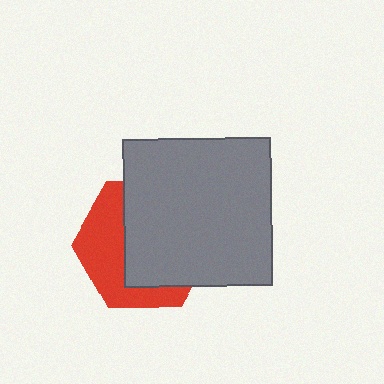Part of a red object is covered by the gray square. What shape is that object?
It is a hexagon.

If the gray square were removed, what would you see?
You would see the complete red hexagon.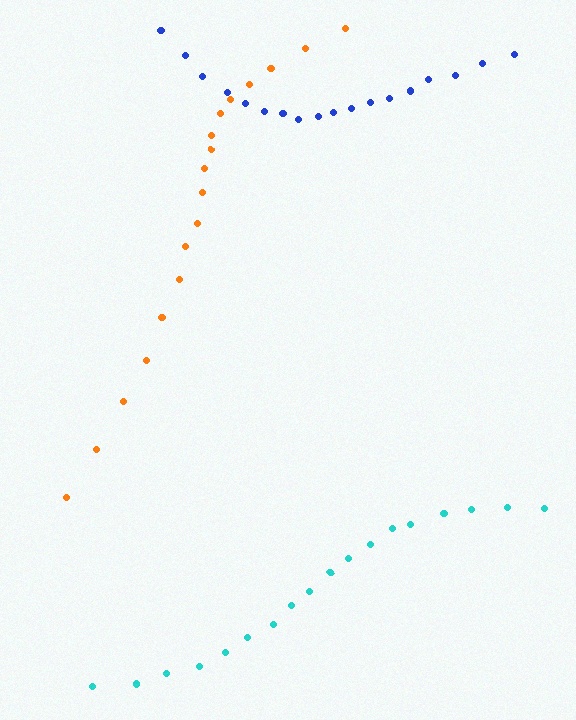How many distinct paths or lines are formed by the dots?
There are 3 distinct paths.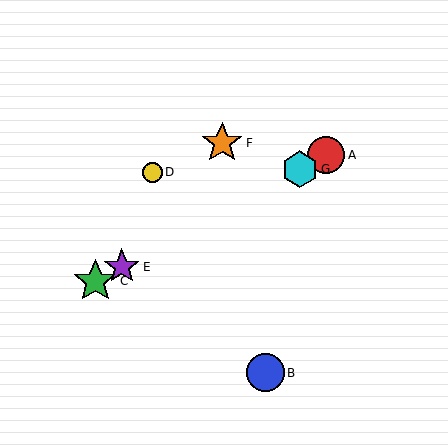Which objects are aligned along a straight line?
Objects A, C, E, G are aligned along a straight line.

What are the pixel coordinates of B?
Object B is at (265, 373).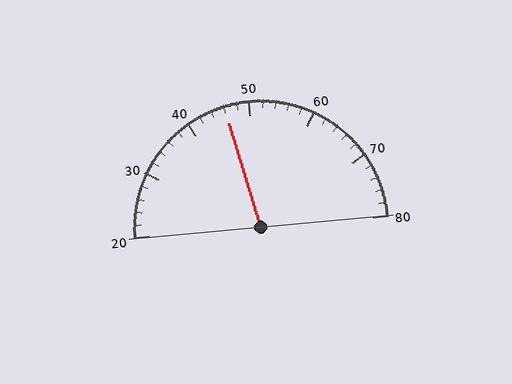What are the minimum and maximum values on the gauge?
The gauge ranges from 20 to 80.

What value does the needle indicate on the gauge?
The needle indicates approximately 46.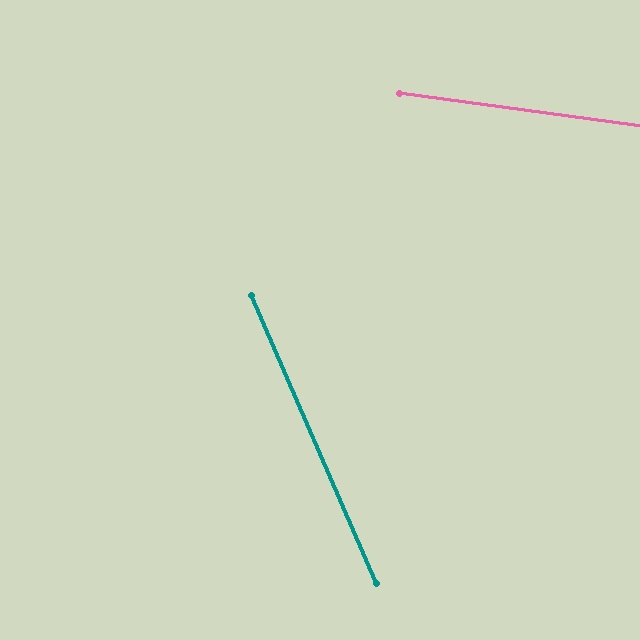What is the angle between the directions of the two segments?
Approximately 59 degrees.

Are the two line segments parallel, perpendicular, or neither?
Neither parallel nor perpendicular — they differ by about 59°.